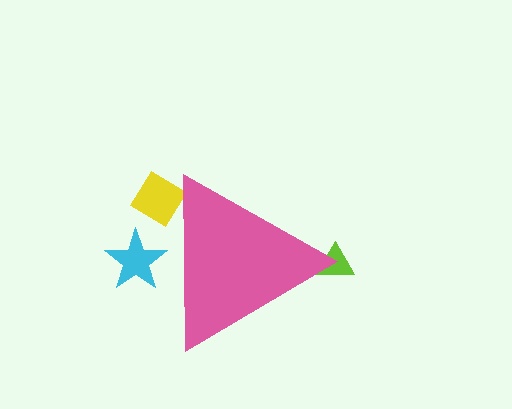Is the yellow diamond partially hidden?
Yes, the yellow diamond is partially hidden behind the pink triangle.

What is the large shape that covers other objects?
A pink triangle.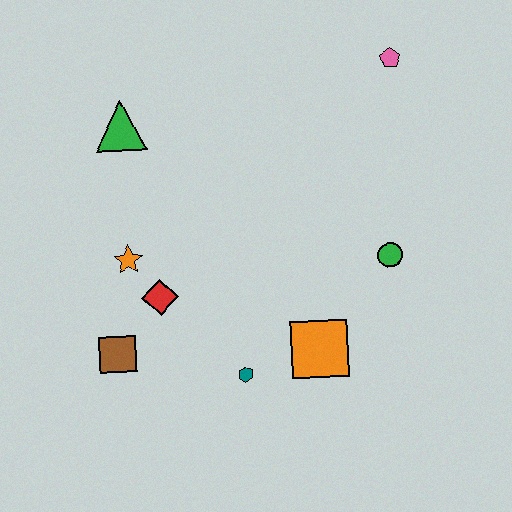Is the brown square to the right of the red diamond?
No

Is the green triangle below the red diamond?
No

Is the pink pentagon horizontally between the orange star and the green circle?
No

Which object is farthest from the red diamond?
The pink pentagon is farthest from the red diamond.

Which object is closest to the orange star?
The red diamond is closest to the orange star.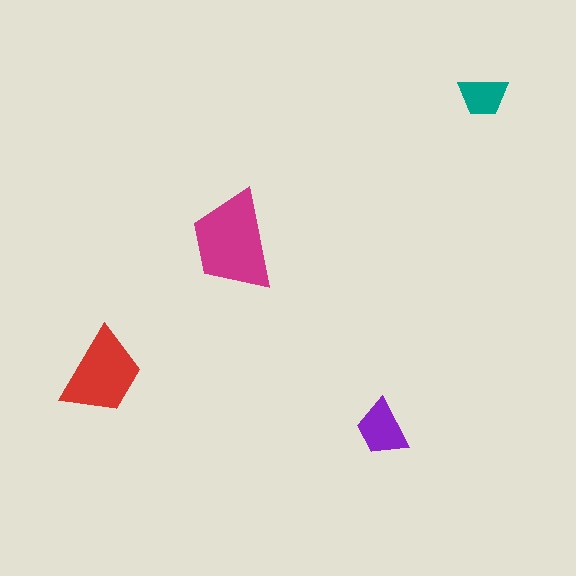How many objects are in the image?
There are 4 objects in the image.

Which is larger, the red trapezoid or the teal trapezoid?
The red one.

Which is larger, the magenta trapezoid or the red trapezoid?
The magenta one.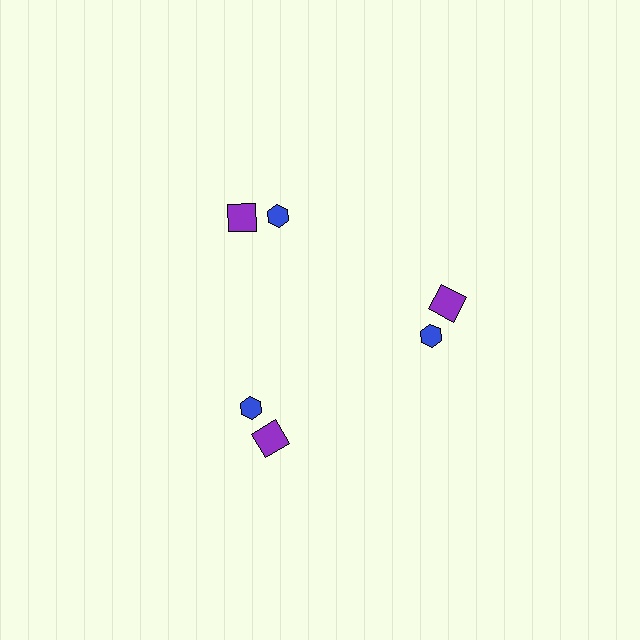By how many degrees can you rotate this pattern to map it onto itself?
The pattern maps onto itself every 120 degrees of rotation.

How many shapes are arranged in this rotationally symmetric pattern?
There are 6 shapes, arranged in 3 groups of 2.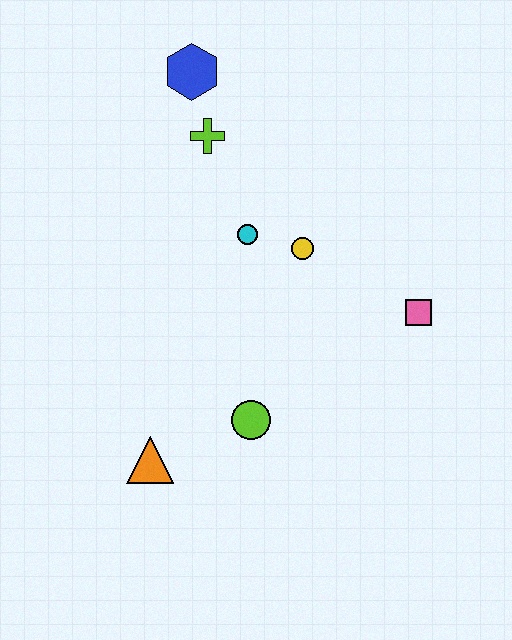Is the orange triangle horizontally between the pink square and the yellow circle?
No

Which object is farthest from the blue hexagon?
The orange triangle is farthest from the blue hexagon.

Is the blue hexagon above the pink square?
Yes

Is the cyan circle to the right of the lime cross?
Yes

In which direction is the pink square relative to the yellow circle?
The pink square is to the right of the yellow circle.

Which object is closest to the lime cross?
The blue hexagon is closest to the lime cross.